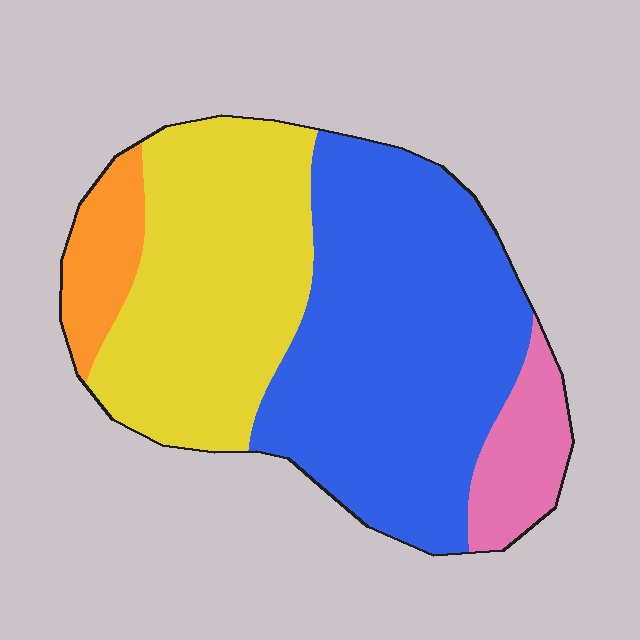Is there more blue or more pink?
Blue.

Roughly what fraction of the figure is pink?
Pink takes up less than a quarter of the figure.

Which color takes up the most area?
Blue, at roughly 50%.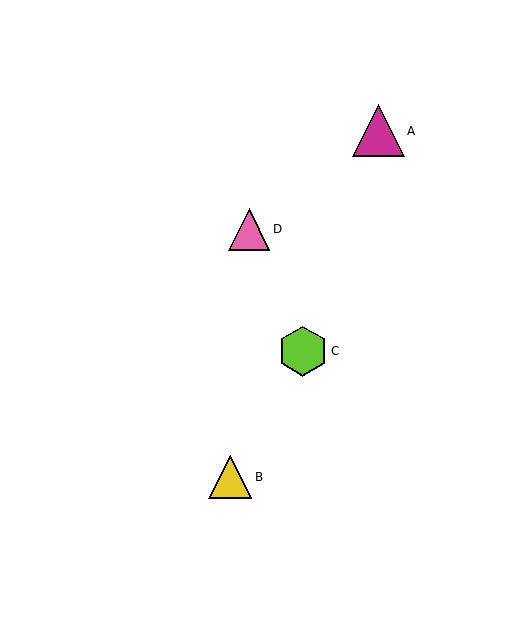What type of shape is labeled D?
Shape D is a pink triangle.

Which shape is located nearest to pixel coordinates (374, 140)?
The magenta triangle (labeled A) at (378, 131) is nearest to that location.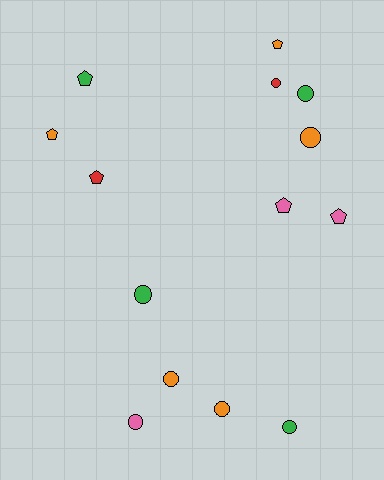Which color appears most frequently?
Orange, with 5 objects.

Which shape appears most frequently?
Circle, with 8 objects.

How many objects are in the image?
There are 14 objects.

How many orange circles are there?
There are 3 orange circles.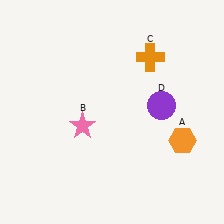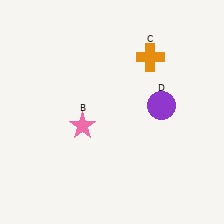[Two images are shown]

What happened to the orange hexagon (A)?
The orange hexagon (A) was removed in Image 2. It was in the bottom-right area of Image 1.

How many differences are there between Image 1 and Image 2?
There is 1 difference between the two images.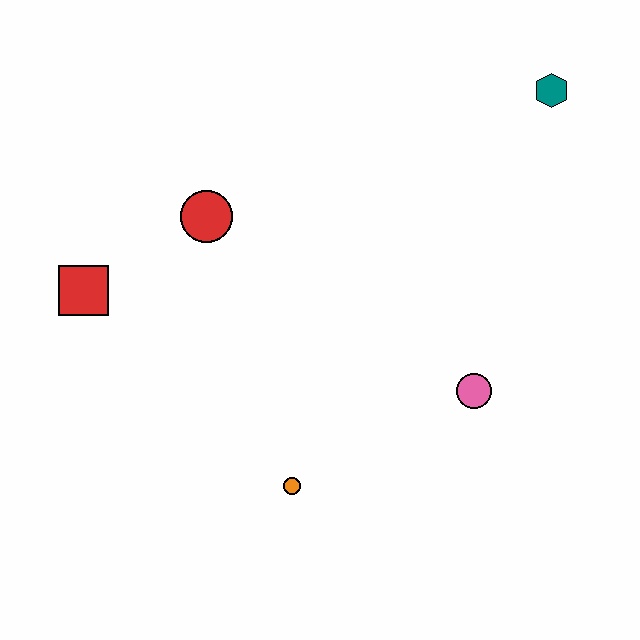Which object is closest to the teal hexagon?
The pink circle is closest to the teal hexagon.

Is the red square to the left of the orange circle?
Yes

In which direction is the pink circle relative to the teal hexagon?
The pink circle is below the teal hexagon.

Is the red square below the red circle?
Yes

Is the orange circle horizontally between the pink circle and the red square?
Yes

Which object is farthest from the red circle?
The teal hexagon is farthest from the red circle.